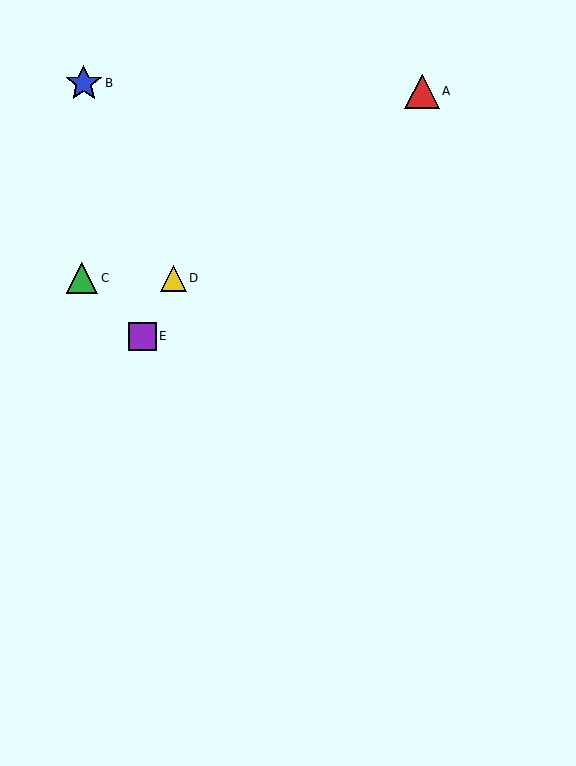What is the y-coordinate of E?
Object E is at y≈336.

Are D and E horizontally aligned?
No, D is at y≈278 and E is at y≈336.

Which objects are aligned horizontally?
Objects C, D are aligned horizontally.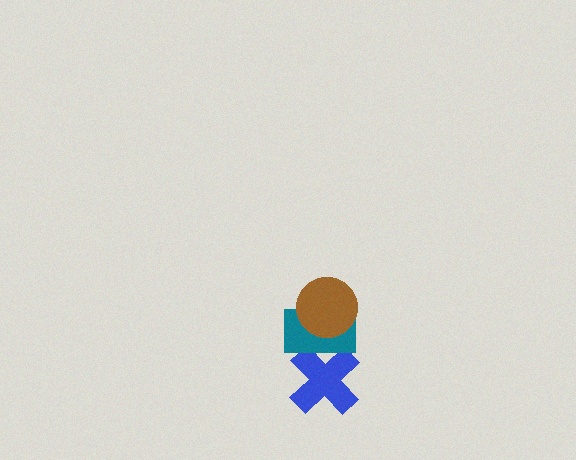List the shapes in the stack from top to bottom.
From top to bottom: the brown circle, the teal rectangle, the blue cross.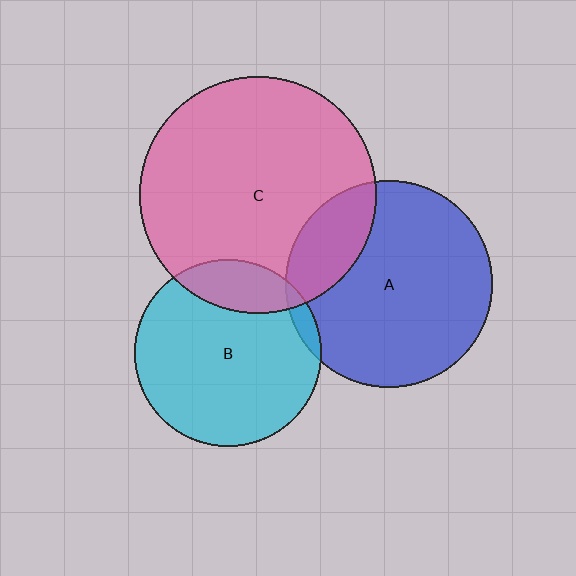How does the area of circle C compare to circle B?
Approximately 1.6 times.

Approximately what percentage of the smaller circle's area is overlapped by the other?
Approximately 15%.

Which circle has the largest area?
Circle C (pink).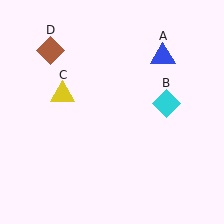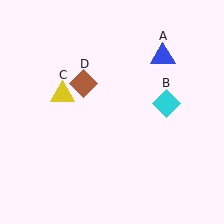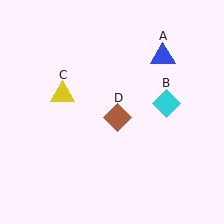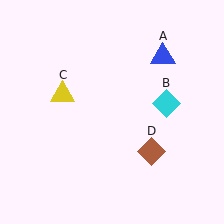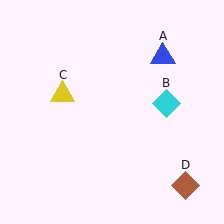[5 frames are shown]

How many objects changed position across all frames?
1 object changed position: brown diamond (object D).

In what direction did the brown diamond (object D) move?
The brown diamond (object D) moved down and to the right.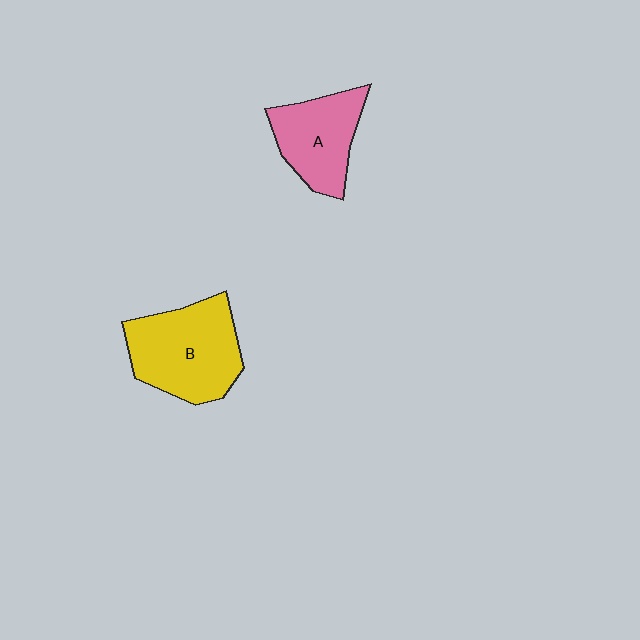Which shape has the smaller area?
Shape A (pink).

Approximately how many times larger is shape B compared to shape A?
Approximately 1.4 times.